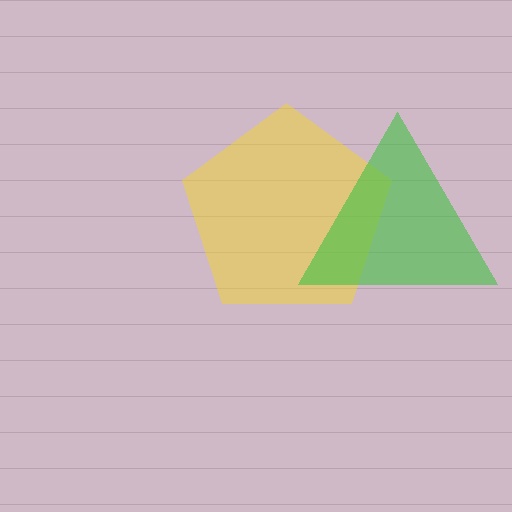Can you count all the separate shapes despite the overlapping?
Yes, there are 2 separate shapes.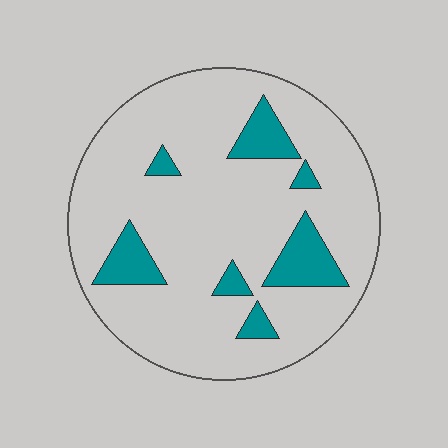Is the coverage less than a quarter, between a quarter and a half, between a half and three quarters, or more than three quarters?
Less than a quarter.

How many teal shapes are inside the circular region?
7.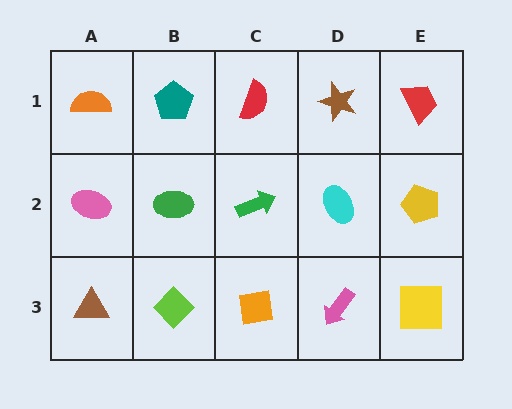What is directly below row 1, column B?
A green ellipse.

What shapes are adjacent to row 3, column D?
A cyan ellipse (row 2, column D), an orange square (row 3, column C), a yellow square (row 3, column E).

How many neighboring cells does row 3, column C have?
3.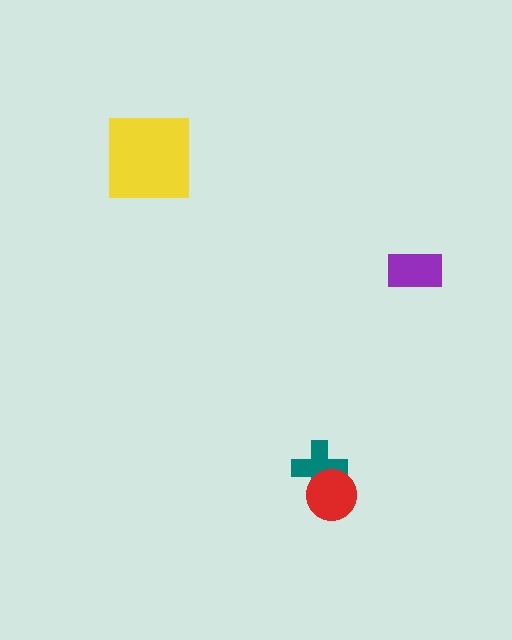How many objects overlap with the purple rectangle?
0 objects overlap with the purple rectangle.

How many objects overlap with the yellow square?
0 objects overlap with the yellow square.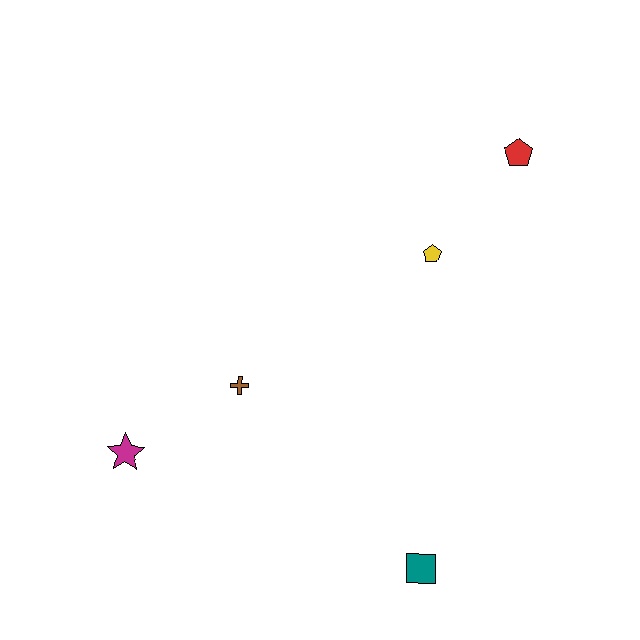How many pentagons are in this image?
There are 2 pentagons.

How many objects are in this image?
There are 5 objects.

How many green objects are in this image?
There are no green objects.